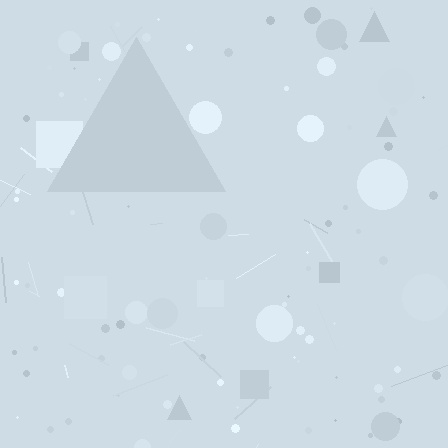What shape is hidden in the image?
A triangle is hidden in the image.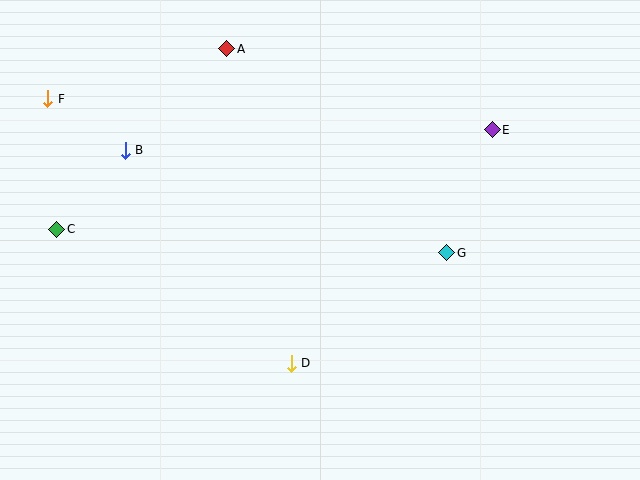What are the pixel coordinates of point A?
Point A is at (227, 49).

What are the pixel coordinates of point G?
Point G is at (447, 253).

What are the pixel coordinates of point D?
Point D is at (291, 363).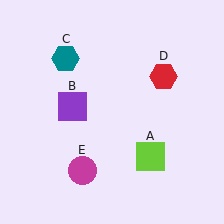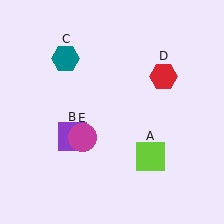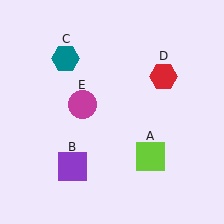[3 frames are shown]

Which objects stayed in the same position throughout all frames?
Lime square (object A) and teal hexagon (object C) and red hexagon (object D) remained stationary.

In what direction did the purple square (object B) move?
The purple square (object B) moved down.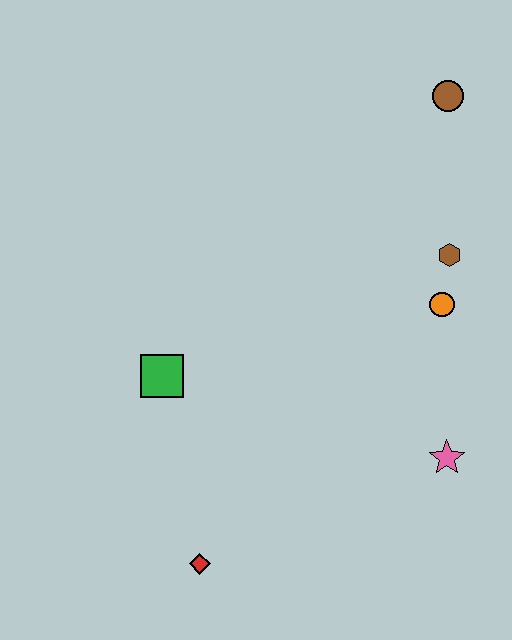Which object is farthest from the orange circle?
The red diamond is farthest from the orange circle.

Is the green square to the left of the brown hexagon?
Yes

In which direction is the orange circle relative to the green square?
The orange circle is to the right of the green square.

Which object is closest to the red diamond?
The green square is closest to the red diamond.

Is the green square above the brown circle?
No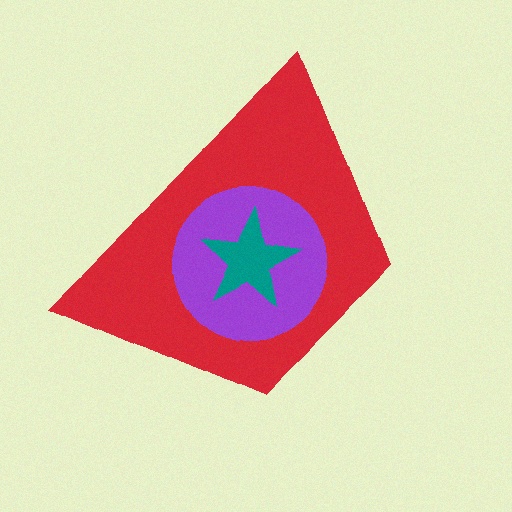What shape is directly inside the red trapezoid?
The purple circle.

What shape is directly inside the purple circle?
The teal star.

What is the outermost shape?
The red trapezoid.